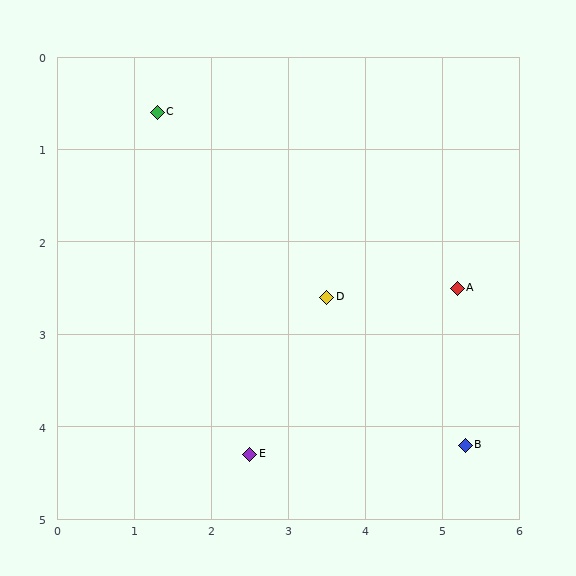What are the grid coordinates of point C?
Point C is at approximately (1.3, 0.6).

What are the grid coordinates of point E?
Point E is at approximately (2.5, 4.3).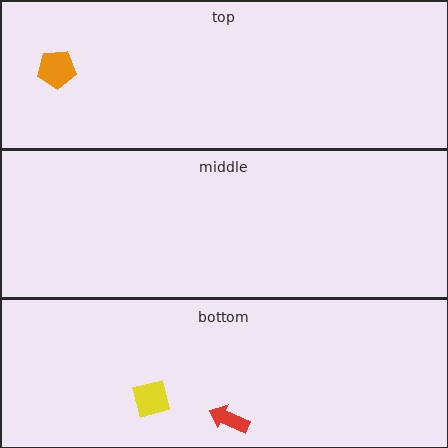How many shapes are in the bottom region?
2.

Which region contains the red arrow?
The bottom region.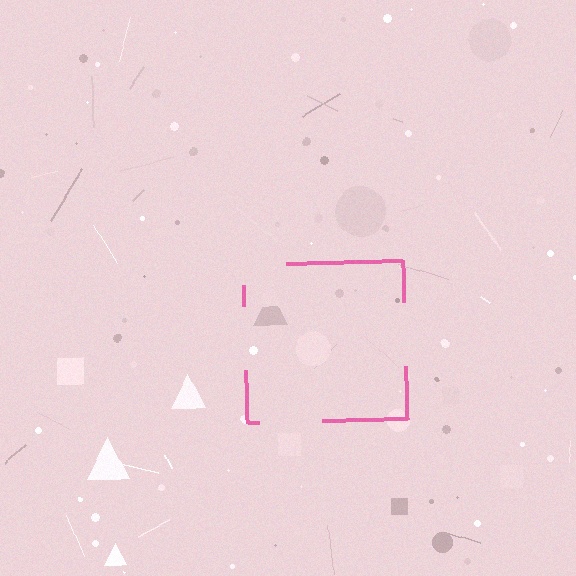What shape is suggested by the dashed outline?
The dashed outline suggests a square.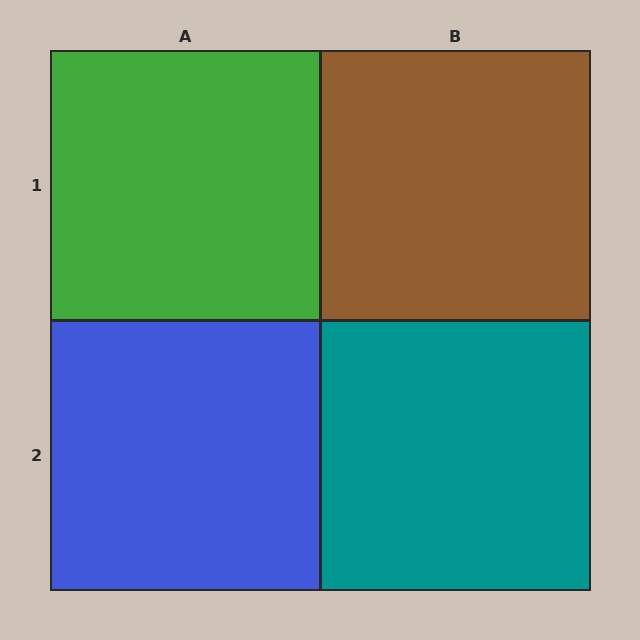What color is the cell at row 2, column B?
Teal.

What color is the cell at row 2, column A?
Blue.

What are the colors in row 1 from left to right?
Green, brown.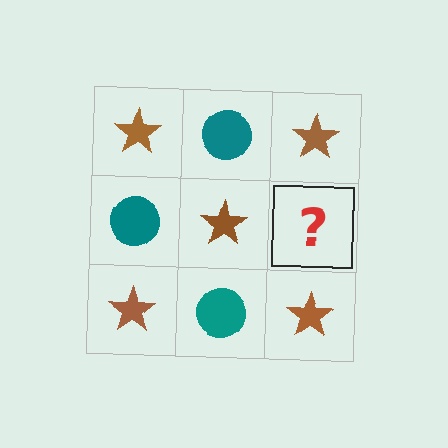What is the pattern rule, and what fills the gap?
The rule is that it alternates brown star and teal circle in a checkerboard pattern. The gap should be filled with a teal circle.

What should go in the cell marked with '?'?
The missing cell should contain a teal circle.